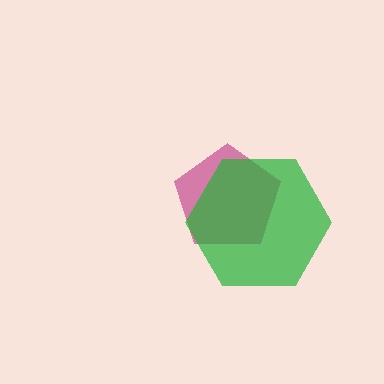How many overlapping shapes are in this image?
There are 2 overlapping shapes in the image.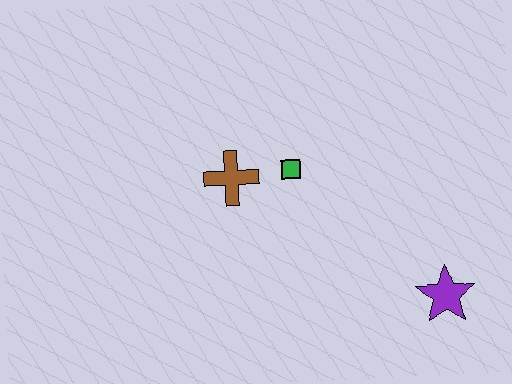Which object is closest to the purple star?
The green square is closest to the purple star.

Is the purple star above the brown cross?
No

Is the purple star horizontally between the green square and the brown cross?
No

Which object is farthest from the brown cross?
The purple star is farthest from the brown cross.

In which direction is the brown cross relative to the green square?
The brown cross is to the left of the green square.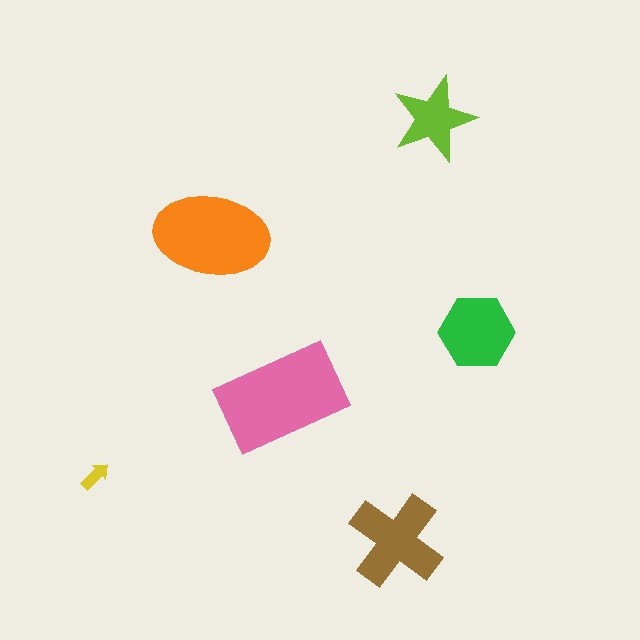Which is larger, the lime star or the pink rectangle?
The pink rectangle.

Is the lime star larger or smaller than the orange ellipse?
Smaller.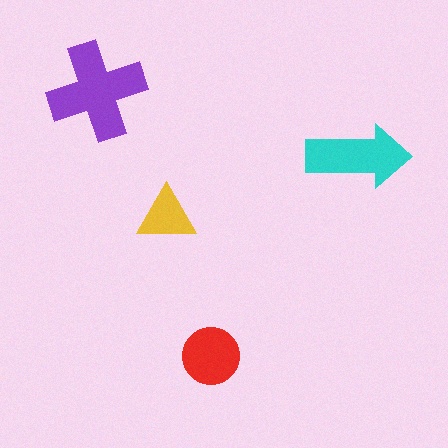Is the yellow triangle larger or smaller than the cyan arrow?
Smaller.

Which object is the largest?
The purple cross.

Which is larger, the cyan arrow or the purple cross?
The purple cross.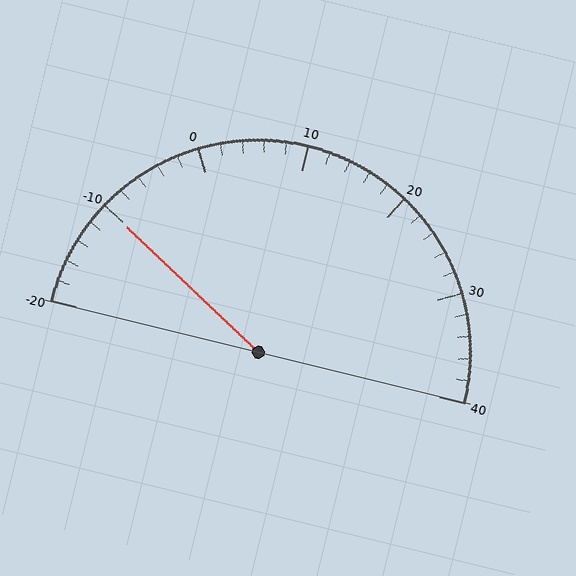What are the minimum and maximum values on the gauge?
The gauge ranges from -20 to 40.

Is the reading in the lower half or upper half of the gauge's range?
The reading is in the lower half of the range (-20 to 40).